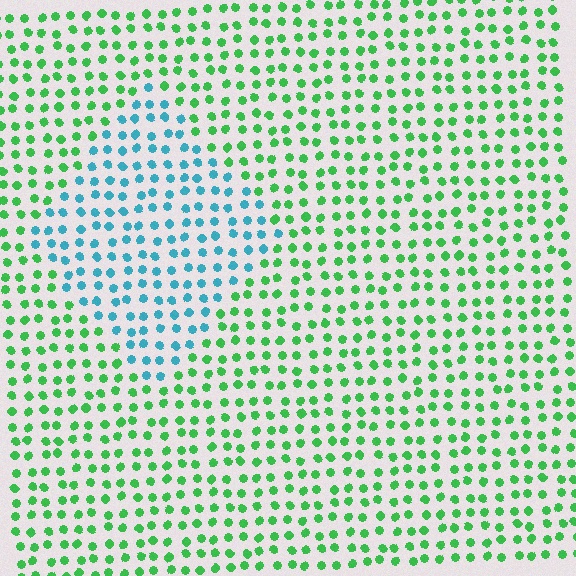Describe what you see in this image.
The image is filled with small green elements in a uniform arrangement. A diamond-shaped region is visible where the elements are tinted to a slightly different hue, forming a subtle color boundary.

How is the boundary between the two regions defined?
The boundary is defined purely by a slight shift in hue (about 61 degrees). Spacing, size, and orientation are identical on both sides.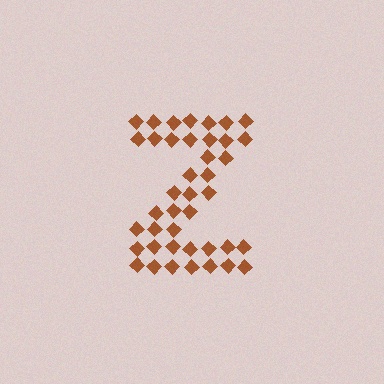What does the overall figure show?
The overall figure shows the letter Z.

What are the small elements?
The small elements are diamonds.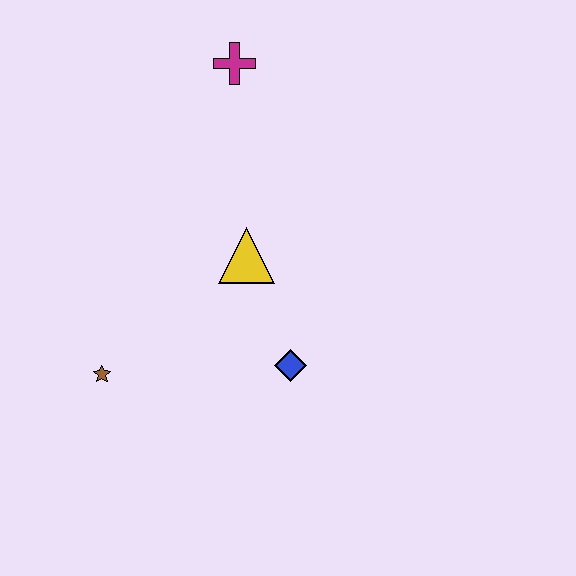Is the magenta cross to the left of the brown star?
No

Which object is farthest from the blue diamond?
The magenta cross is farthest from the blue diamond.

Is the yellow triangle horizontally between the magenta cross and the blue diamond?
Yes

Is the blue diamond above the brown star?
Yes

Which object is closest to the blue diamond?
The yellow triangle is closest to the blue diamond.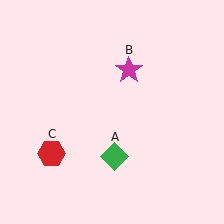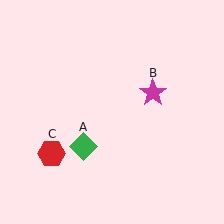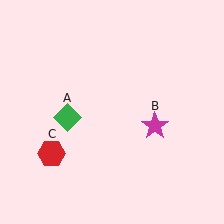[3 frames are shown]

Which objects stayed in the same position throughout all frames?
Red hexagon (object C) remained stationary.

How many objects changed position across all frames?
2 objects changed position: green diamond (object A), magenta star (object B).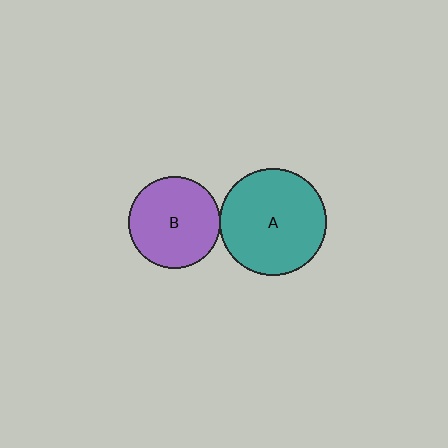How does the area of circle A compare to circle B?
Approximately 1.3 times.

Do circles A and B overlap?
Yes.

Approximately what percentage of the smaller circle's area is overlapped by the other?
Approximately 5%.